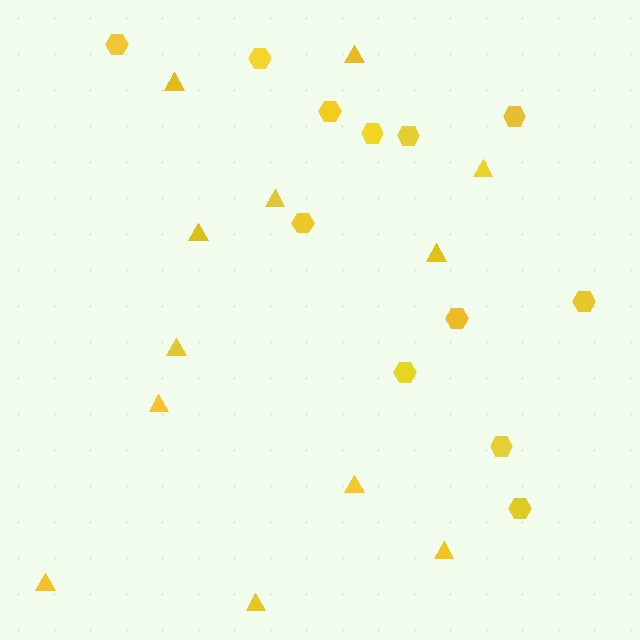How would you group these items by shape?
There are 2 groups: one group of hexagons (12) and one group of triangles (12).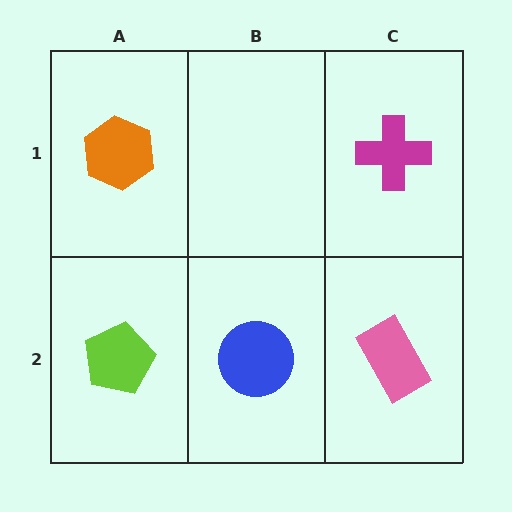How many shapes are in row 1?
2 shapes.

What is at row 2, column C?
A pink rectangle.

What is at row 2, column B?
A blue circle.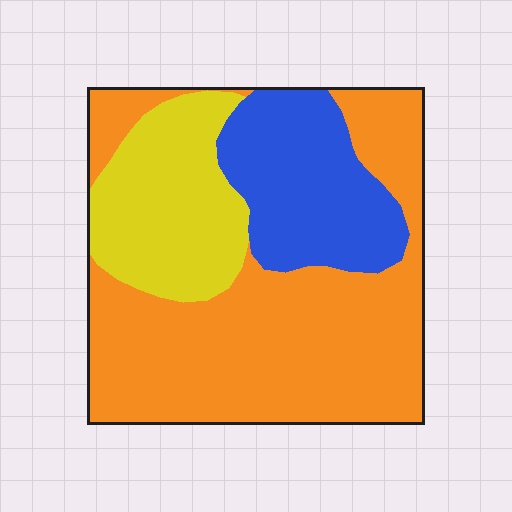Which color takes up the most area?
Orange, at roughly 55%.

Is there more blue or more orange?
Orange.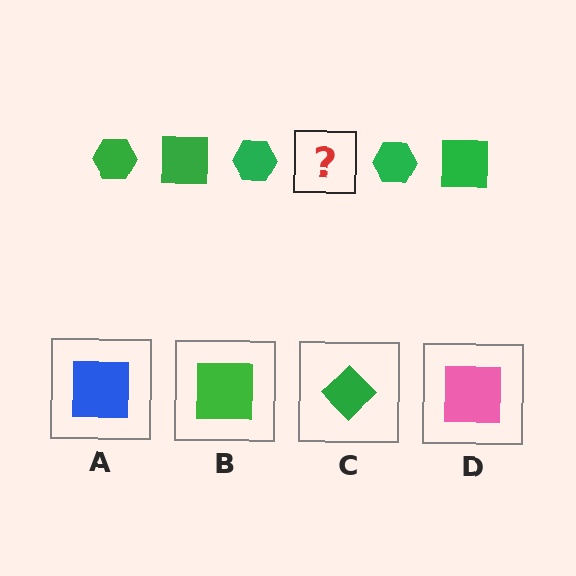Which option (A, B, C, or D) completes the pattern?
B.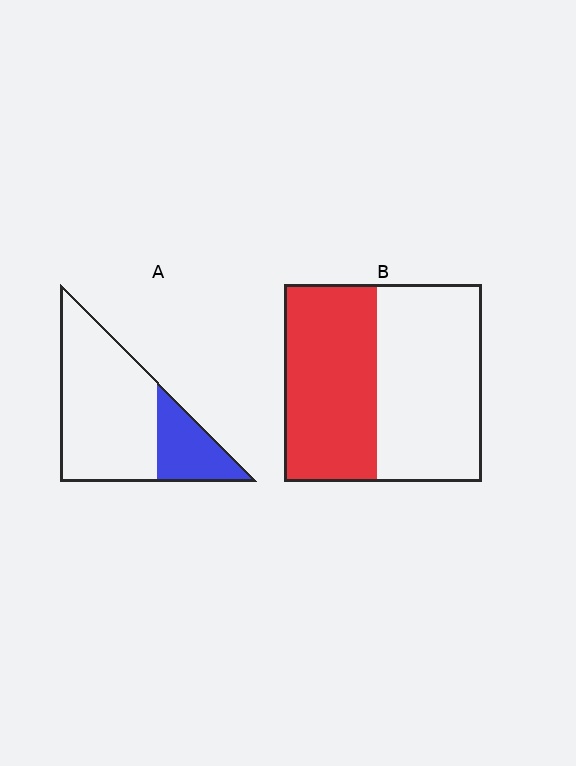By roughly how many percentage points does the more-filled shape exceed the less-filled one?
By roughly 20 percentage points (B over A).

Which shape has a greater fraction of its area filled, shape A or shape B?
Shape B.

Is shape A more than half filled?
No.